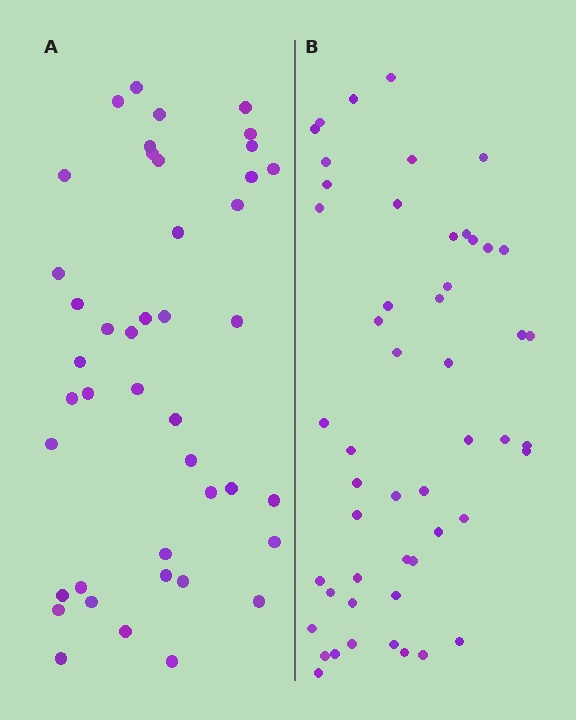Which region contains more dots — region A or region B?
Region B (the right region) has more dots.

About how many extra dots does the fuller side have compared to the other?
Region B has roughly 8 or so more dots than region A.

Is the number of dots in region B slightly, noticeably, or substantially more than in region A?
Region B has only slightly more — the two regions are fairly close. The ratio is roughly 1.2 to 1.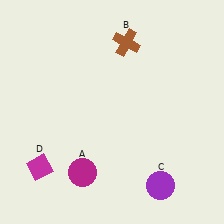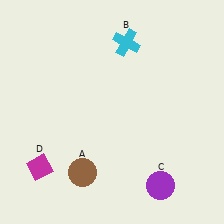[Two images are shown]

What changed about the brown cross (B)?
In Image 1, B is brown. In Image 2, it changed to cyan.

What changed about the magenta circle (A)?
In Image 1, A is magenta. In Image 2, it changed to brown.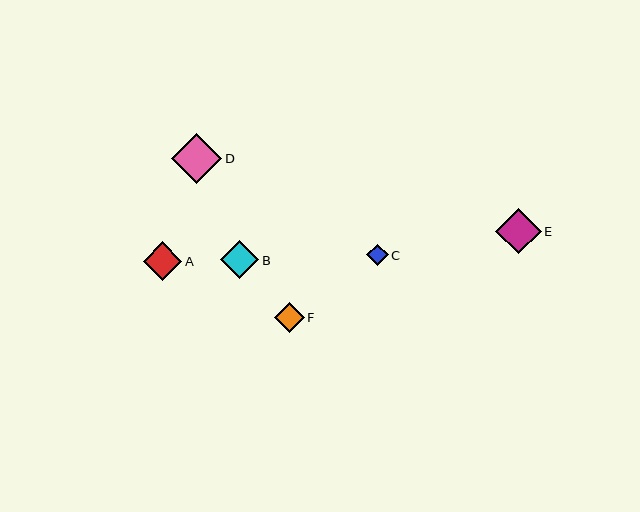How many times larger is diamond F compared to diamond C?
Diamond F is approximately 1.4 times the size of diamond C.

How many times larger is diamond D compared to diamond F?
Diamond D is approximately 1.7 times the size of diamond F.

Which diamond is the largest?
Diamond D is the largest with a size of approximately 50 pixels.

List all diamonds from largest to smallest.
From largest to smallest: D, E, A, B, F, C.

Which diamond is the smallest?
Diamond C is the smallest with a size of approximately 21 pixels.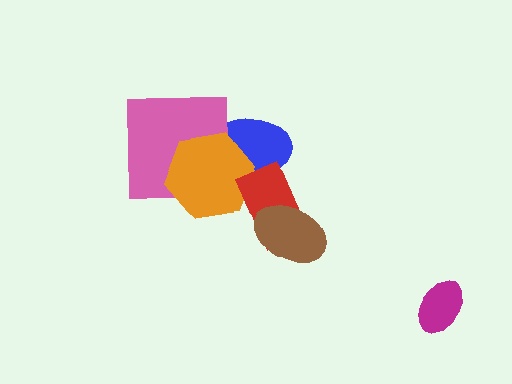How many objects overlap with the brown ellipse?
1 object overlaps with the brown ellipse.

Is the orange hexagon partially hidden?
Yes, it is partially covered by another shape.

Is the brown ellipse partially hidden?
No, no other shape covers it.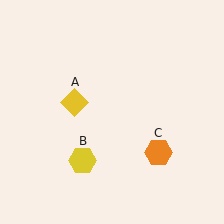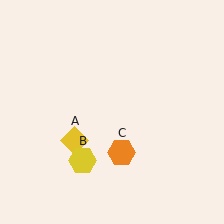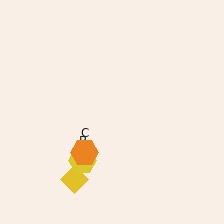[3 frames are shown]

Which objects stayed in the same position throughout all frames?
Yellow hexagon (object B) remained stationary.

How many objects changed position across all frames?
2 objects changed position: yellow diamond (object A), orange hexagon (object C).